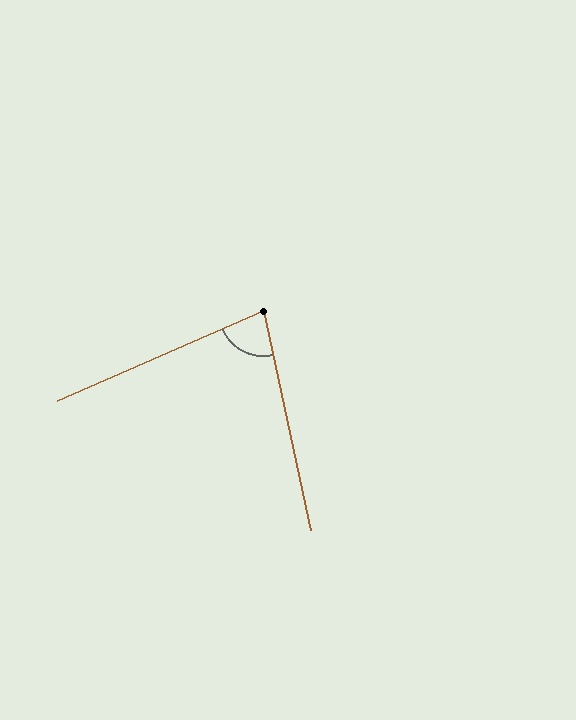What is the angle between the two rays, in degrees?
Approximately 79 degrees.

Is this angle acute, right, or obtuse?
It is acute.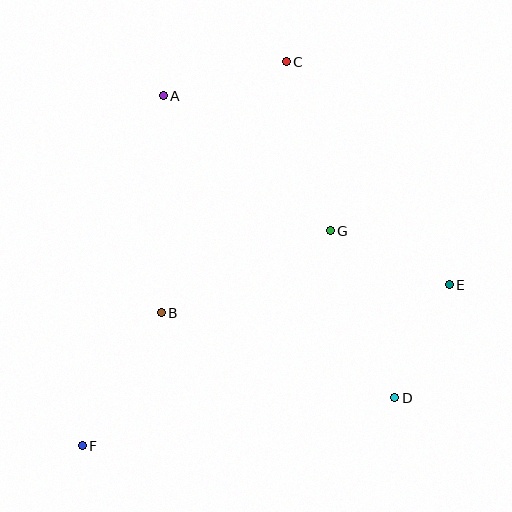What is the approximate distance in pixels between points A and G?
The distance between A and G is approximately 215 pixels.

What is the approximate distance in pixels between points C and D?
The distance between C and D is approximately 353 pixels.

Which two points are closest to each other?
Points D and E are closest to each other.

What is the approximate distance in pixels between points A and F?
The distance between A and F is approximately 359 pixels.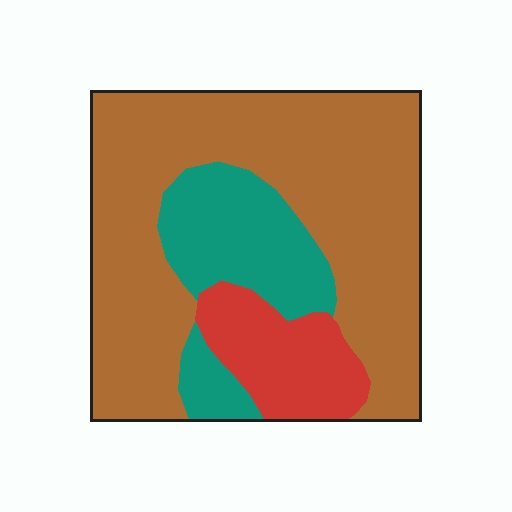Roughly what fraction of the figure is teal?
Teal takes up about one fifth (1/5) of the figure.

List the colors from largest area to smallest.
From largest to smallest: brown, teal, red.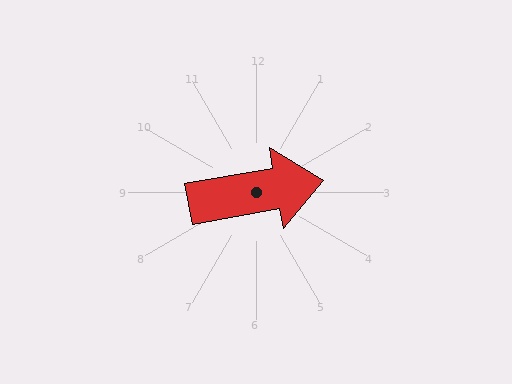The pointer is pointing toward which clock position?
Roughly 3 o'clock.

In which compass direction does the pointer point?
East.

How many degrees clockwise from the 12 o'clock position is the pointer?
Approximately 80 degrees.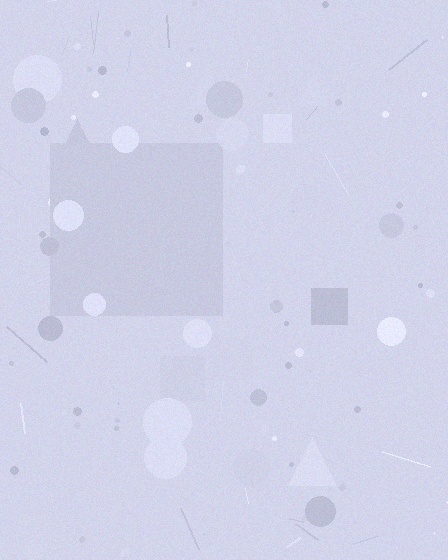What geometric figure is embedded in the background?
A square is embedded in the background.